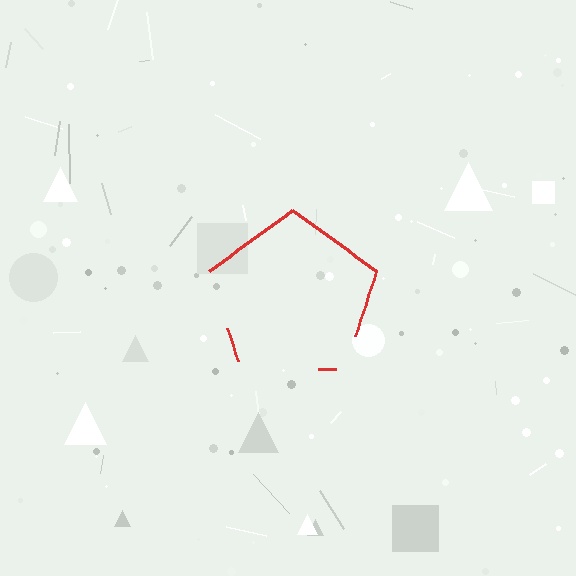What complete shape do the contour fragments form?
The contour fragments form a pentagon.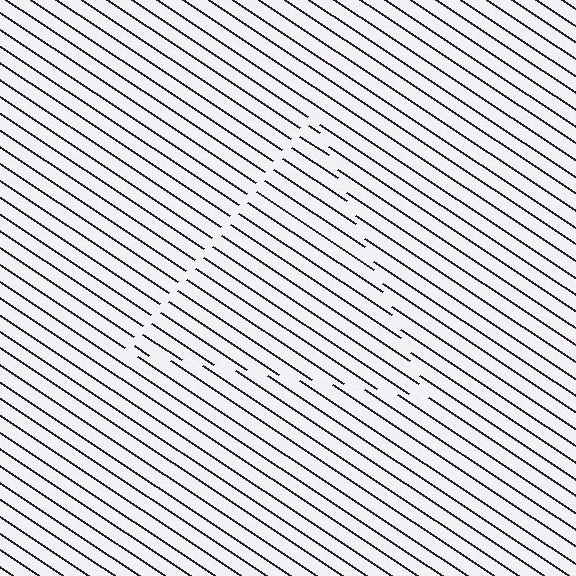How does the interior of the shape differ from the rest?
The interior of the shape contains the same grating, shifted by half a period — the contour is defined by the phase discontinuity where line-ends from the inner and outer gratings abut.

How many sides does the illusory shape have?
3 sides — the line-ends trace a triangle.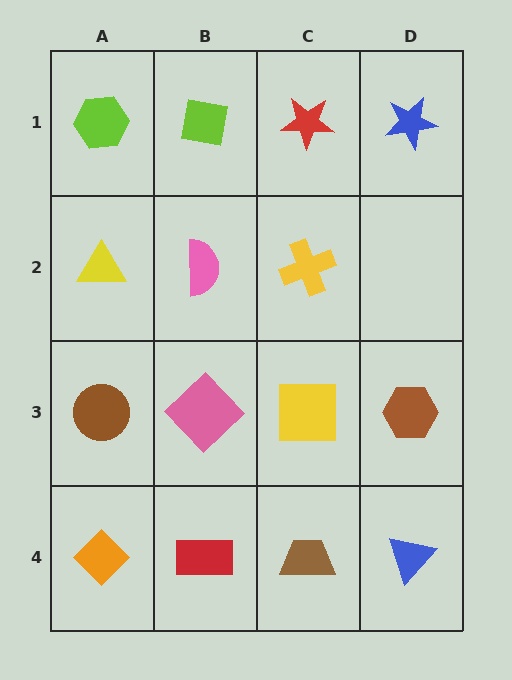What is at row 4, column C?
A brown trapezoid.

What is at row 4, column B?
A red rectangle.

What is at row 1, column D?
A blue star.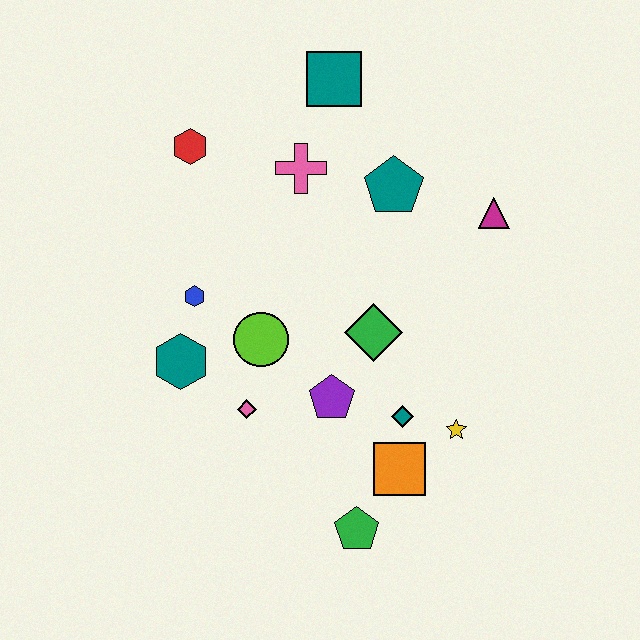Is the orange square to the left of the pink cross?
No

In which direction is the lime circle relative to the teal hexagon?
The lime circle is to the right of the teal hexagon.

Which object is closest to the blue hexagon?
The teal hexagon is closest to the blue hexagon.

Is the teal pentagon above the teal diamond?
Yes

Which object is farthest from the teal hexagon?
The magenta triangle is farthest from the teal hexagon.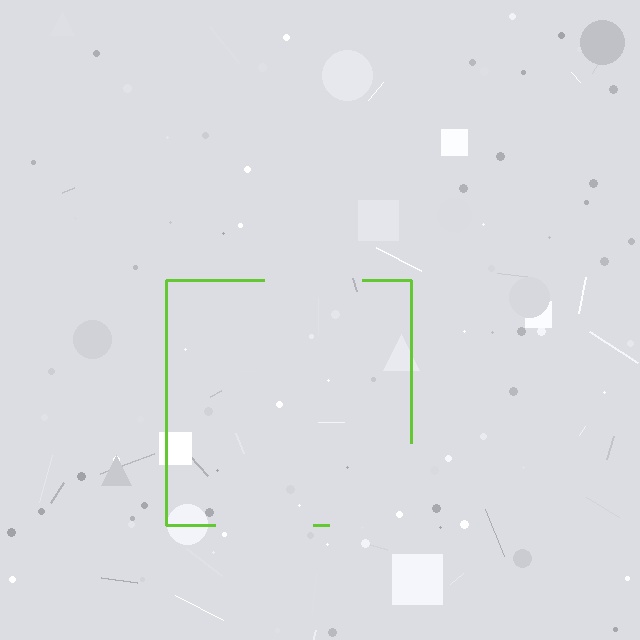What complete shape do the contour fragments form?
The contour fragments form a square.